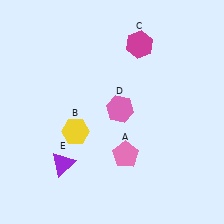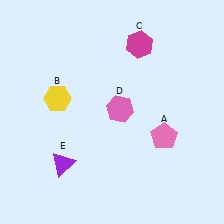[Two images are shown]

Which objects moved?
The objects that moved are: the pink pentagon (A), the yellow hexagon (B).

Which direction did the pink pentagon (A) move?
The pink pentagon (A) moved right.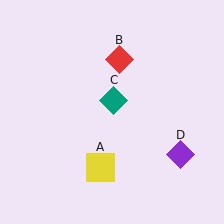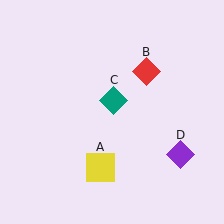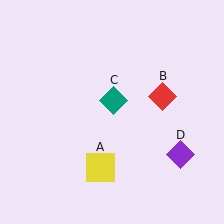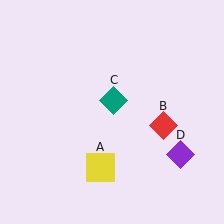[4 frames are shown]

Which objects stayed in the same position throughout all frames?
Yellow square (object A) and teal diamond (object C) and purple diamond (object D) remained stationary.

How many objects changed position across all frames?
1 object changed position: red diamond (object B).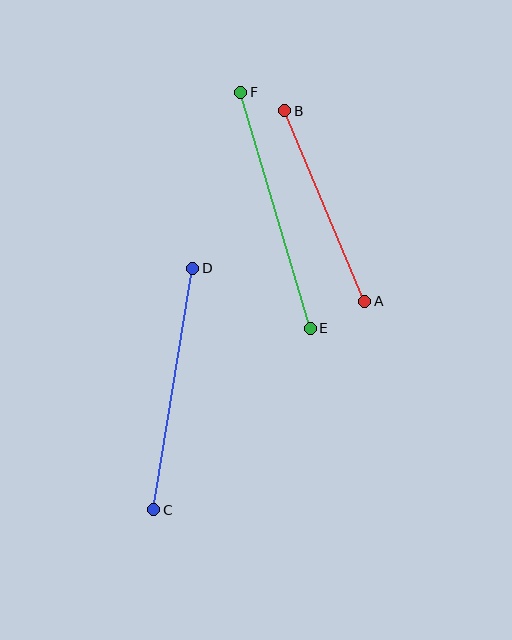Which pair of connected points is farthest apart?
Points E and F are farthest apart.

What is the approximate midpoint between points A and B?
The midpoint is at approximately (325, 206) pixels.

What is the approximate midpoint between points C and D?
The midpoint is at approximately (173, 389) pixels.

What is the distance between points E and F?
The distance is approximately 246 pixels.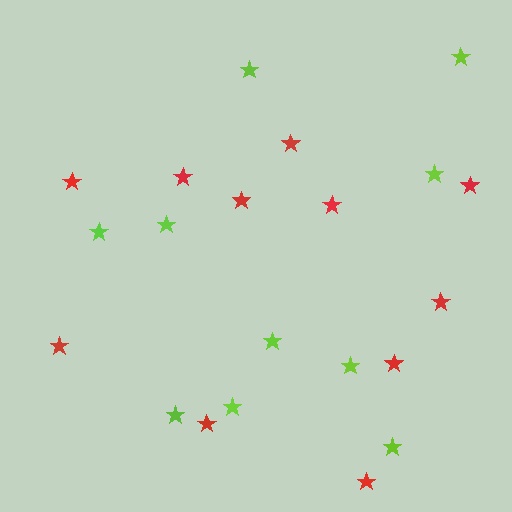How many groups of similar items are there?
There are 2 groups: one group of lime stars (10) and one group of red stars (11).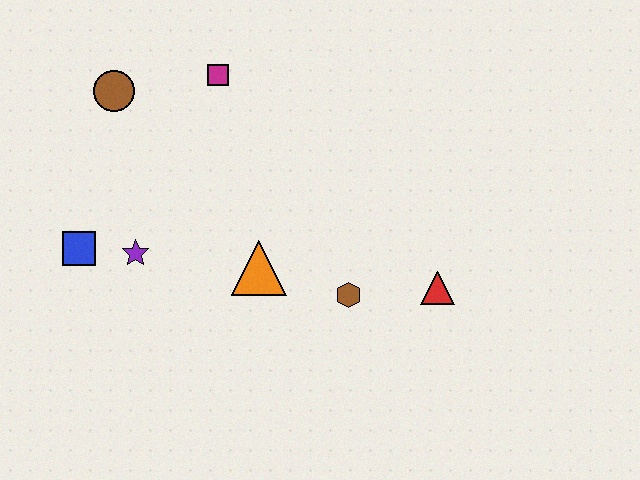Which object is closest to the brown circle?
The magenta square is closest to the brown circle.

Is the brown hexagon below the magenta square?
Yes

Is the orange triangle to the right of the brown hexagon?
No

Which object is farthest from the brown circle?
The red triangle is farthest from the brown circle.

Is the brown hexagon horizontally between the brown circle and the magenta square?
No